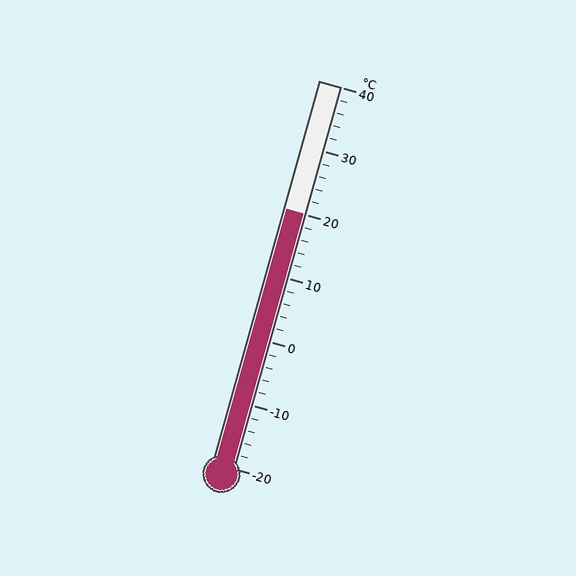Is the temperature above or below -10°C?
The temperature is above -10°C.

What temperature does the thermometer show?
The thermometer shows approximately 20°C.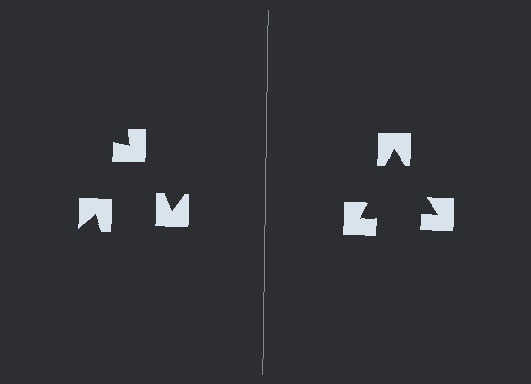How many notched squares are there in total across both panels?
6 — 3 on each side.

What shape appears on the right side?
An illusory triangle.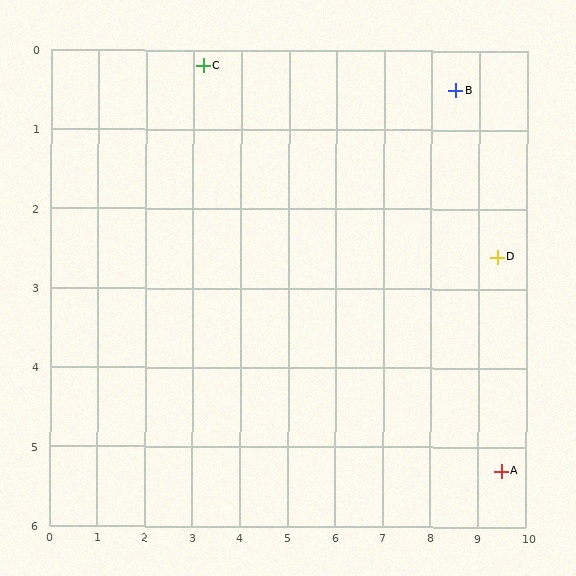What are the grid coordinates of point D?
Point D is at approximately (9.4, 2.6).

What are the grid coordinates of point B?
Point B is at approximately (8.5, 0.5).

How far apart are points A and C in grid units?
Points A and C are about 8.1 grid units apart.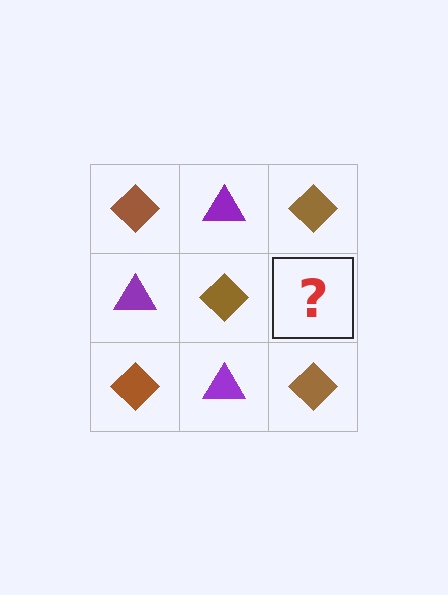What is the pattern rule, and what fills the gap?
The rule is that it alternates brown diamond and purple triangle in a checkerboard pattern. The gap should be filled with a purple triangle.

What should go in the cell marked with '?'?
The missing cell should contain a purple triangle.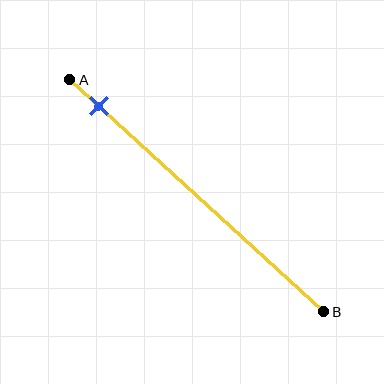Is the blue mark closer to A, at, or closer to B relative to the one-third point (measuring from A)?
The blue mark is closer to point A than the one-third point of segment AB.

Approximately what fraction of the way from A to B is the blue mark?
The blue mark is approximately 10% of the way from A to B.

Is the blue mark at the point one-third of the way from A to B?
No, the mark is at about 10% from A, not at the 33% one-third point.